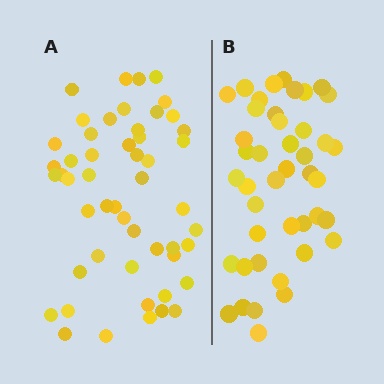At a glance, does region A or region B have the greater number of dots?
Region A (the left region) has more dots.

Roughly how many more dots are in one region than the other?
Region A has roughly 8 or so more dots than region B.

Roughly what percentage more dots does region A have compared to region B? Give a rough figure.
About 20% more.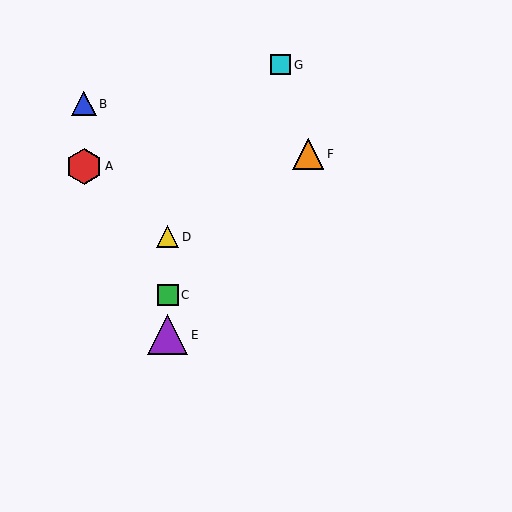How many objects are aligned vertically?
3 objects (C, D, E) are aligned vertically.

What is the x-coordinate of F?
Object F is at x≈308.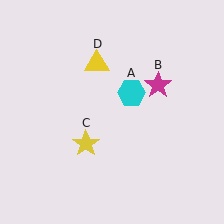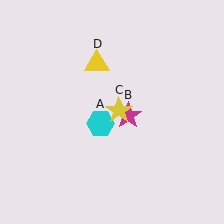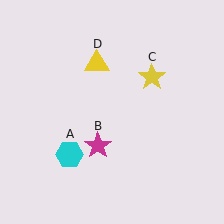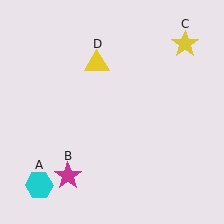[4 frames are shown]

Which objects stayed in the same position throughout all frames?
Yellow triangle (object D) remained stationary.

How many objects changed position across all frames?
3 objects changed position: cyan hexagon (object A), magenta star (object B), yellow star (object C).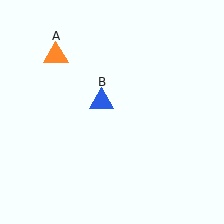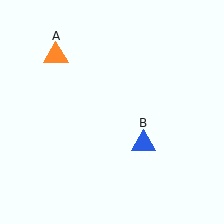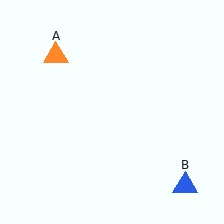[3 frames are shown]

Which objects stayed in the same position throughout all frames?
Orange triangle (object A) remained stationary.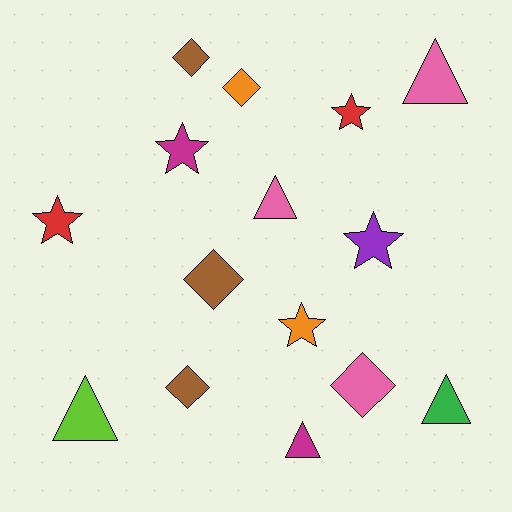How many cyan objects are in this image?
There are no cyan objects.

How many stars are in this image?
There are 5 stars.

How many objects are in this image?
There are 15 objects.